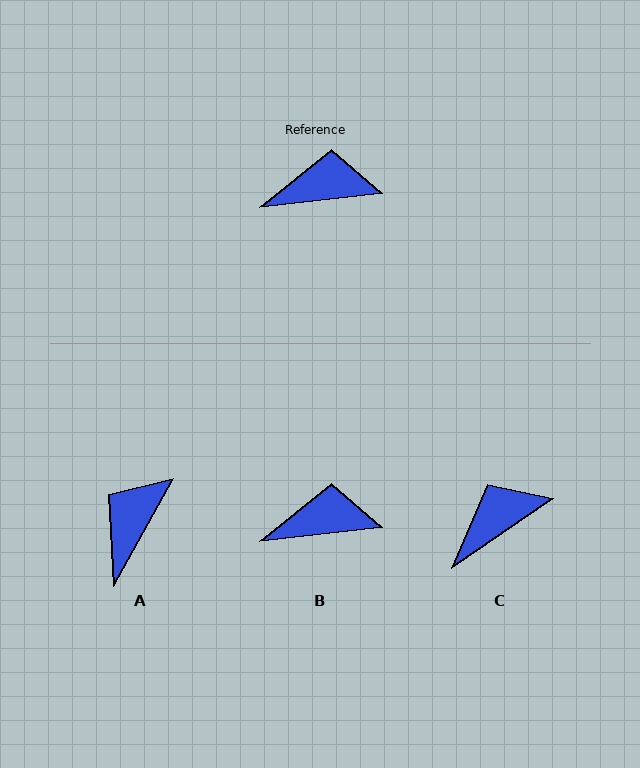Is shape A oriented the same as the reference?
No, it is off by about 54 degrees.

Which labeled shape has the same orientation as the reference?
B.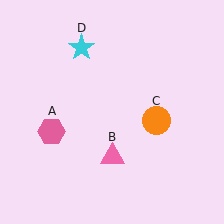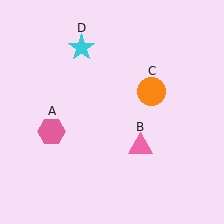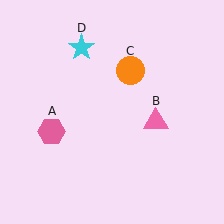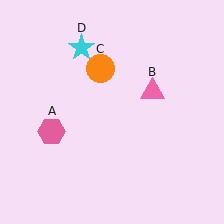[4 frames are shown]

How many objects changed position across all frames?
2 objects changed position: pink triangle (object B), orange circle (object C).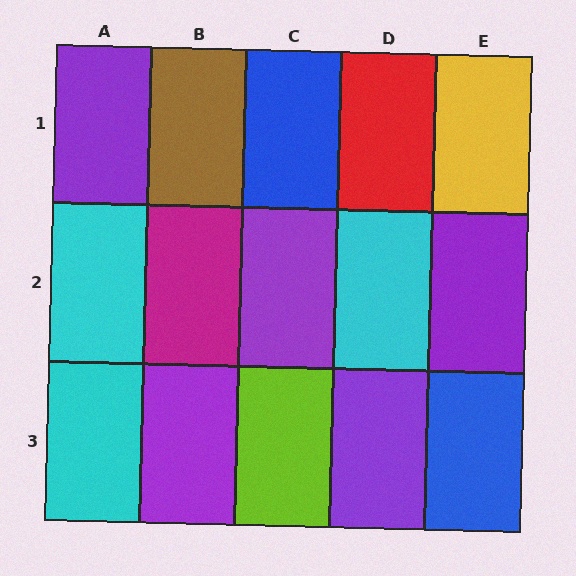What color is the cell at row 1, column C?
Blue.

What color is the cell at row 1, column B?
Brown.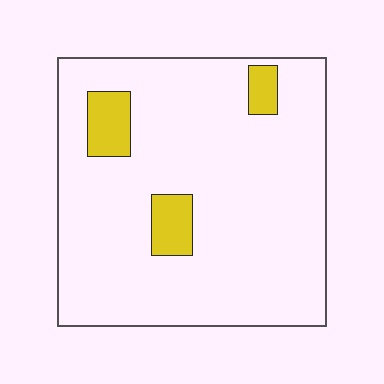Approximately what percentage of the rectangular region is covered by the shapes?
Approximately 10%.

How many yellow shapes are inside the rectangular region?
3.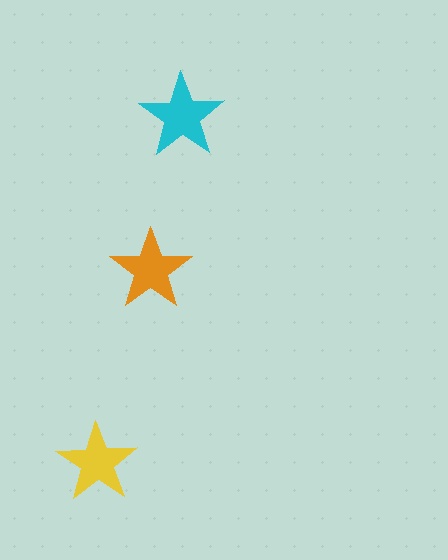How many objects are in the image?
There are 3 objects in the image.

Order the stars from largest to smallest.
the cyan one, the orange one, the yellow one.